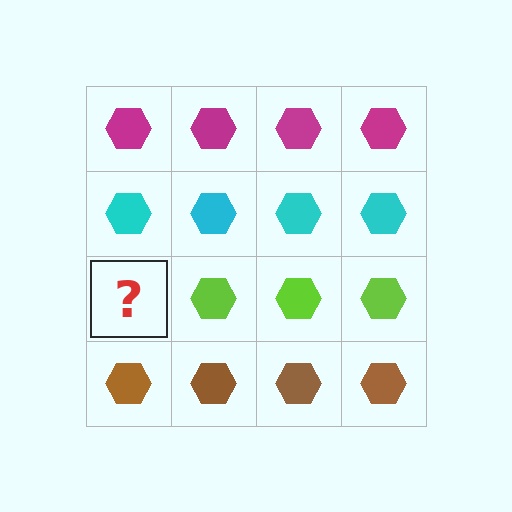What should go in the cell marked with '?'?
The missing cell should contain a lime hexagon.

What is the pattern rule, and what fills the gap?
The rule is that each row has a consistent color. The gap should be filled with a lime hexagon.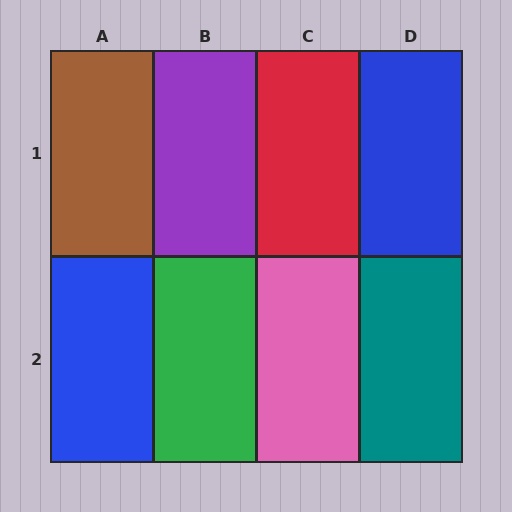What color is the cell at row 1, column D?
Blue.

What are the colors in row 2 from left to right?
Blue, green, pink, teal.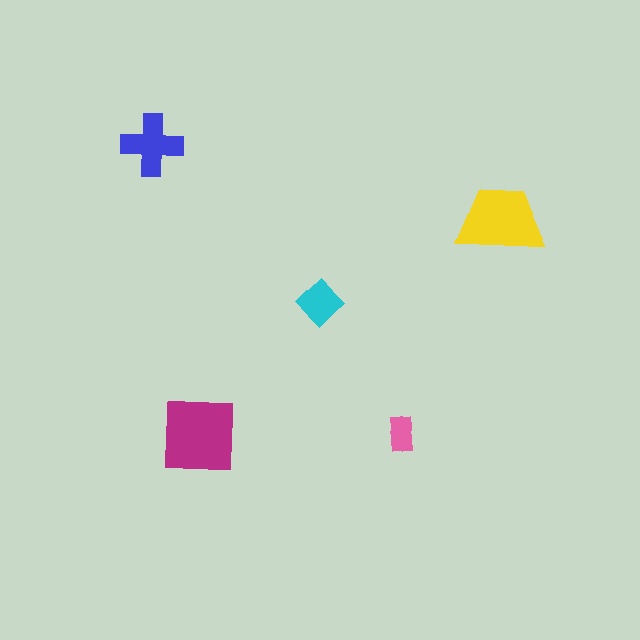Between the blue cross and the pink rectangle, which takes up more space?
The blue cross.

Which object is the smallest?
The pink rectangle.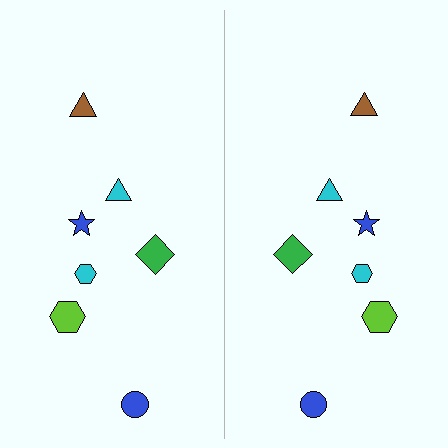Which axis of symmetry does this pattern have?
The pattern has a vertical axis of symmetry running through the center of the image.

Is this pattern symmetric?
Yes, this pattern has bilateral (reflection) symmetry.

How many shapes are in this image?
There are 14 shapes in this image.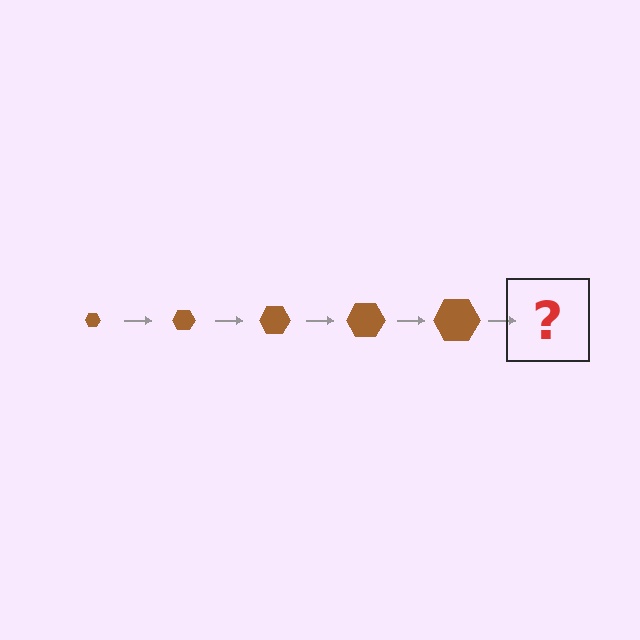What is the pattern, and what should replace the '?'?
The pattern is that the hexagon gets progressively larger each step. The '?' should be a brown hexagon, larger than the previous one.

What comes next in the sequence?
The next element should be a brown hexagon, larger than the previous one.